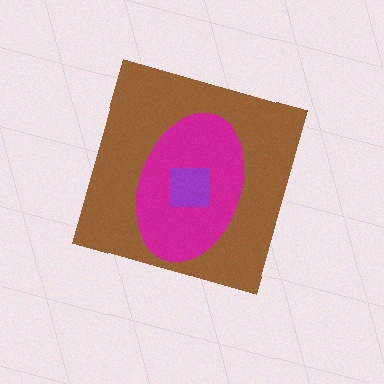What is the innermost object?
The purple square.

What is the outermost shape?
The brown diamond.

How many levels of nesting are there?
3.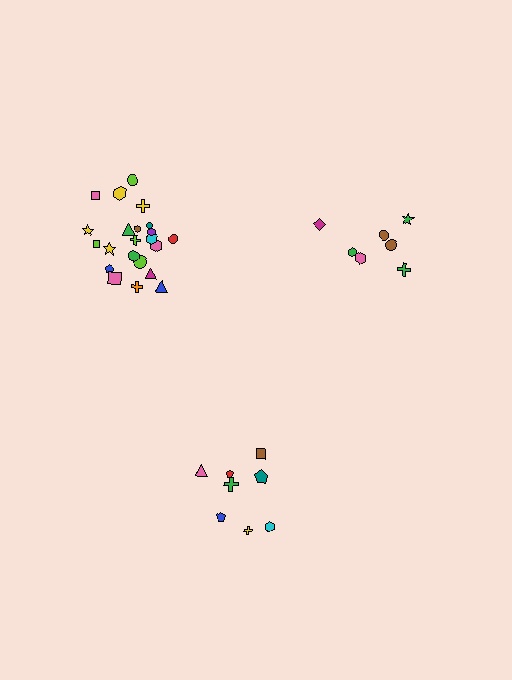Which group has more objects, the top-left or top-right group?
The top-left group.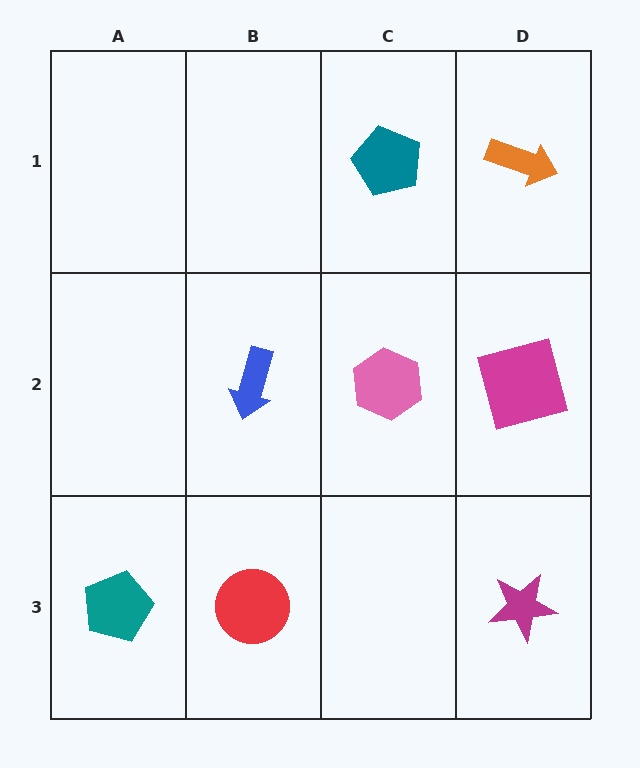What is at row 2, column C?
A pink hexagon.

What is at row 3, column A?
A teal pentagon.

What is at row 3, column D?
A magenta star.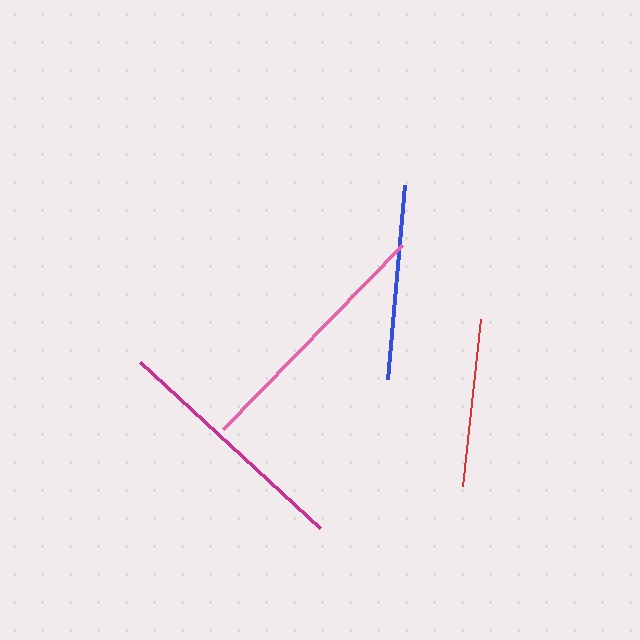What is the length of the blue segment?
The blue segment is approximately 194 pixels long.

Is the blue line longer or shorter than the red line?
The blue line is longer than the red line.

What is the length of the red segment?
The red segment is approximately 168 pixels long.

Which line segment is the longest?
The pink line is the longest at approximately 257 pixels.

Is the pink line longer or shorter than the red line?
The pink line is longer than the red line.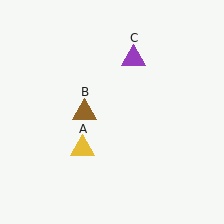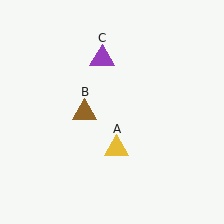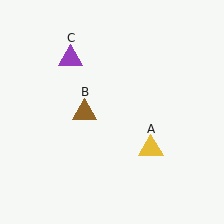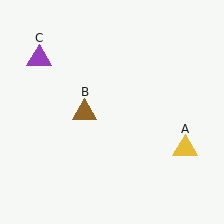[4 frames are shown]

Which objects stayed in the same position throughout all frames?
Brown triangle (object B) remained stationary.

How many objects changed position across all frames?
2 objects changed position: yellow triangle (object A), purple triangle (object C).